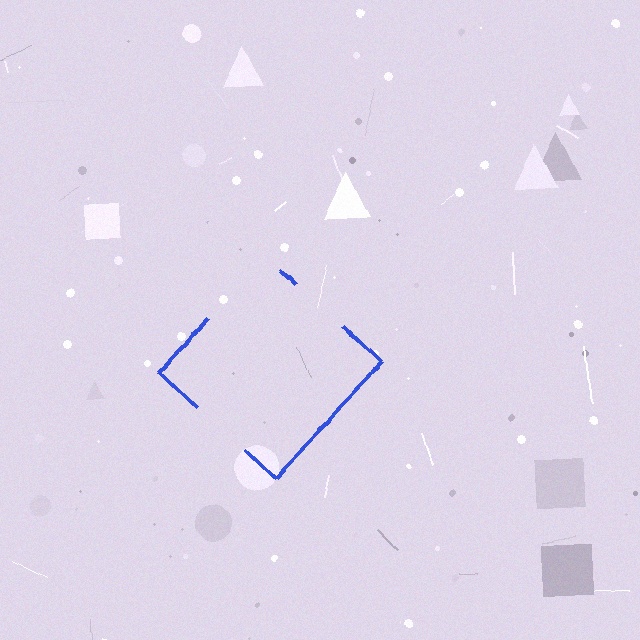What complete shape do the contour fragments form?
The contour fragments form a diamond.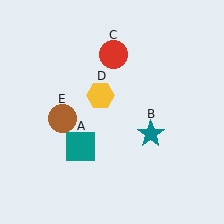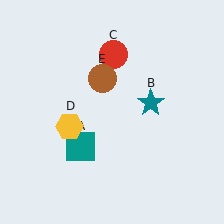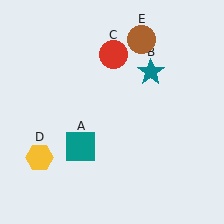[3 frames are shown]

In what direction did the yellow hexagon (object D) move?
The yellow hexagon (object D) moved down and to the left.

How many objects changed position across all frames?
3 objects changed position: teal star (object B), yellow hexagon (object D), brown circle (object E).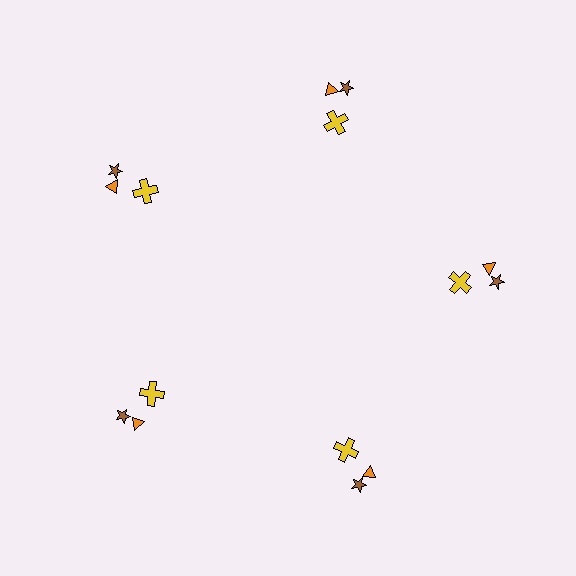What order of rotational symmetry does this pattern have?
This pattern has 5-fold rotational symmetry.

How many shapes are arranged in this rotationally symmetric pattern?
There are 15 shapes, arranged in 5 groups of 3.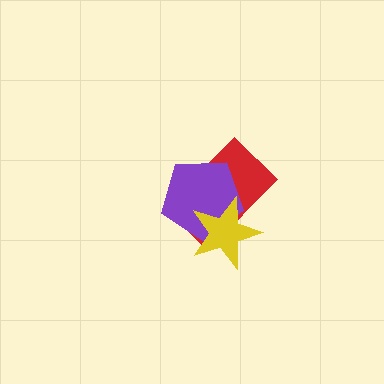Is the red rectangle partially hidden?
Yes, it is partially covered by another shape.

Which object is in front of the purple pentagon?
The yellow star is in front of the purple pentagon.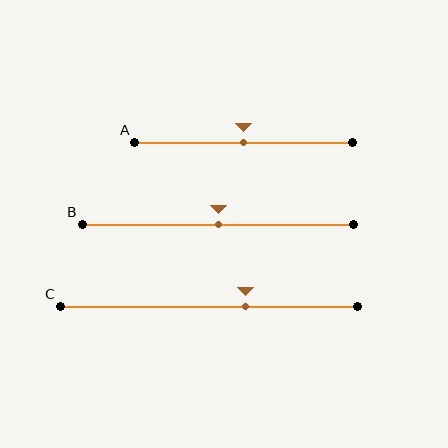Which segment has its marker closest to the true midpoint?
Segment A has its marker closest to the true midpoint.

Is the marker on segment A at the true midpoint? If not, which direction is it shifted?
Yes, the marker on segment A is at the true midpoint.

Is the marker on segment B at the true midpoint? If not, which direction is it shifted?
Yes, the marker on segment B is at the true midpoint.